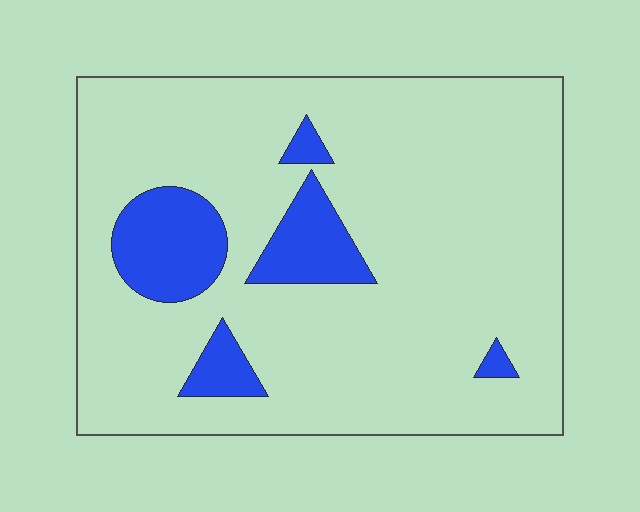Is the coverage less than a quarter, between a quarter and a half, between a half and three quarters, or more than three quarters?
Less than a quarter.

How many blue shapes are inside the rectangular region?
5.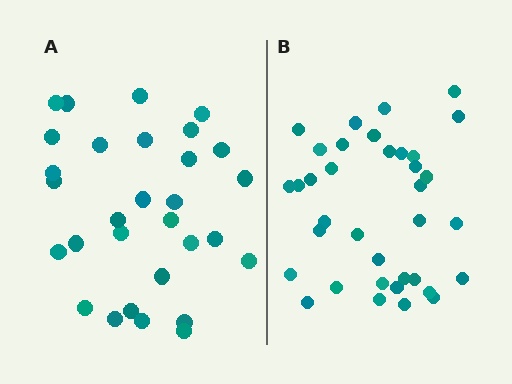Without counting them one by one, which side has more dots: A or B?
Region B (the right region) has more dots.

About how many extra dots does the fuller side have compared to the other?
Region B has about 6 more dots than region A.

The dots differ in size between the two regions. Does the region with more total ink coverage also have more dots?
No. Region A has more total ink coverage because its dots are larger, but region B actually contains more individual dots. Total area can be misleading — the number of items is what matters here.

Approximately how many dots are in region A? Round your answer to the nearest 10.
About 30 dots.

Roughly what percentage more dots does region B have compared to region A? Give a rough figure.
About 20% more.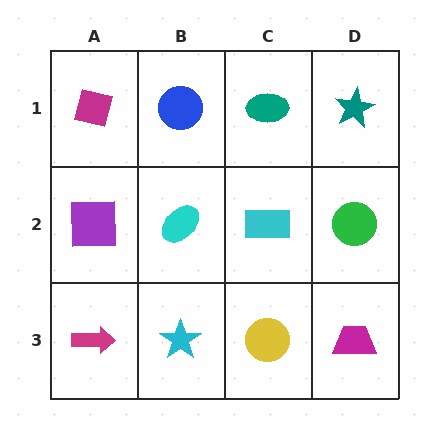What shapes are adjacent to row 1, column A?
A purple square (row 2, column A), a blue circle (row 1, column B).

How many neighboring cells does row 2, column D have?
3.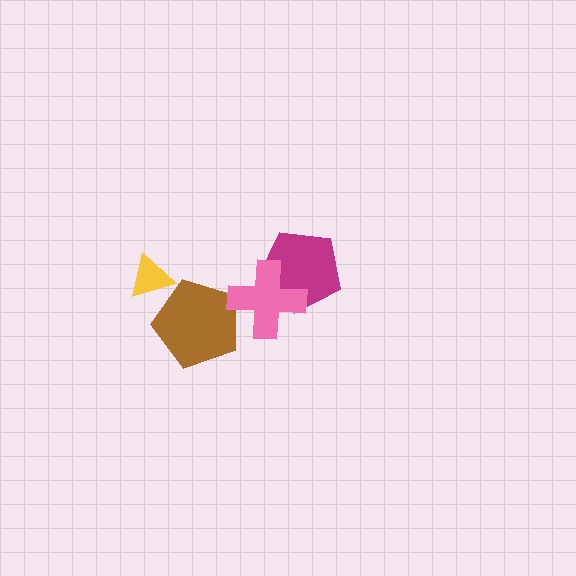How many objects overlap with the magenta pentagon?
1 object overlaps with the magenta pentagon.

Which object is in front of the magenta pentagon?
The pink cross is in front of the magenta pentagon.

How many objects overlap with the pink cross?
2 objects overlap with the pink cross.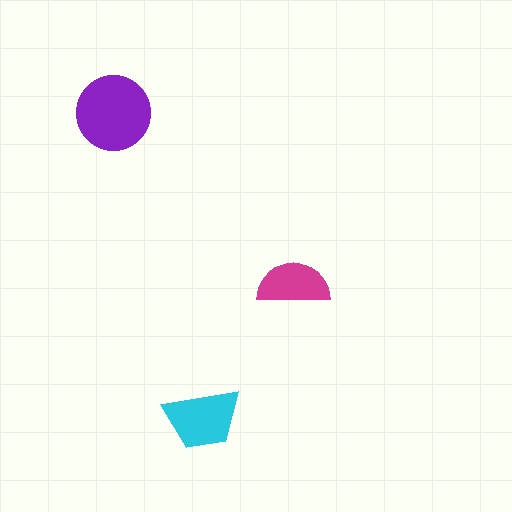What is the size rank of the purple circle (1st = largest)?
1st.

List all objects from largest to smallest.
The purple circle, the cyan trapezoid, the magenta semicircle.